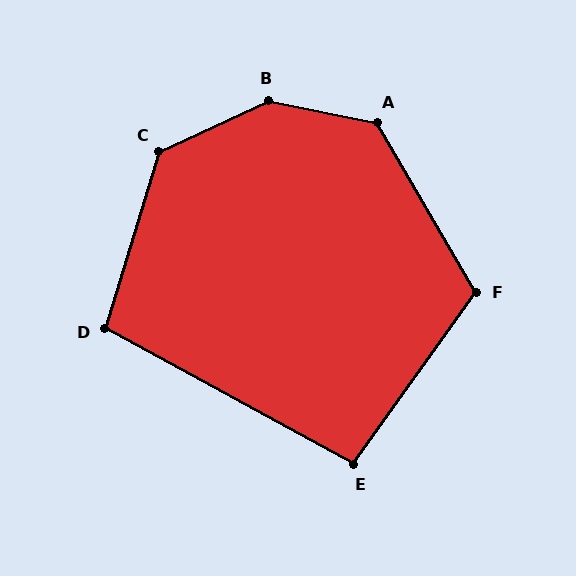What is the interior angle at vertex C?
Approximately 132 degrees (obtuse).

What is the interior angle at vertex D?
Approximately 102 degrees (obtuse).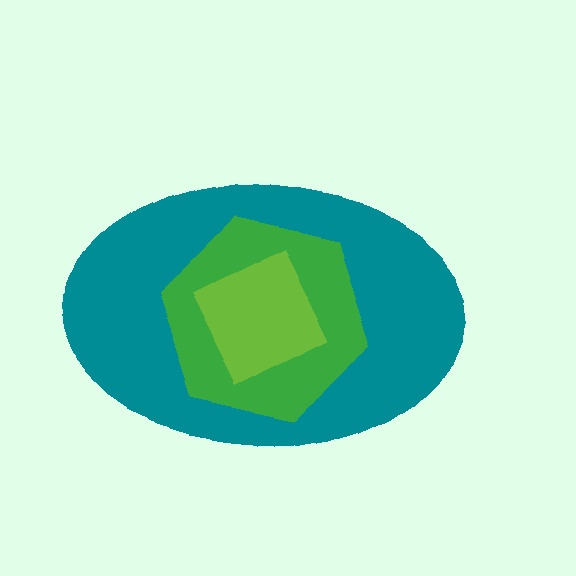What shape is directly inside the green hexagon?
The lime diamond.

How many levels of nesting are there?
3.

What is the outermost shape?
The teal ellipse.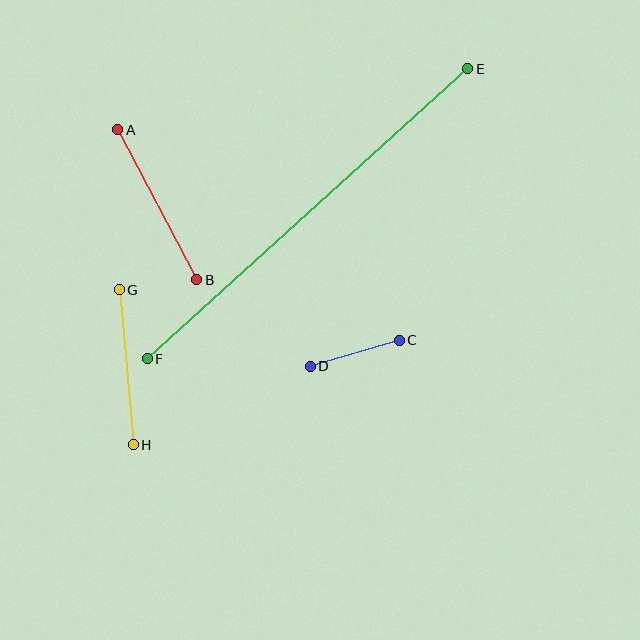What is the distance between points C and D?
The distance is approximately 93 pixels.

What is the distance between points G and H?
The distance is approximately 156 pixels.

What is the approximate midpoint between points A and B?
The midpoint is at approximately (157, 205) pixels.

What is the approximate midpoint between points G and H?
The midpoint is at approximately (126, 367) pixels.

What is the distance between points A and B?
The distance is approximately 170 pixels.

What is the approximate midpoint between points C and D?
The midpoint is at approximately (355, 353) pixels.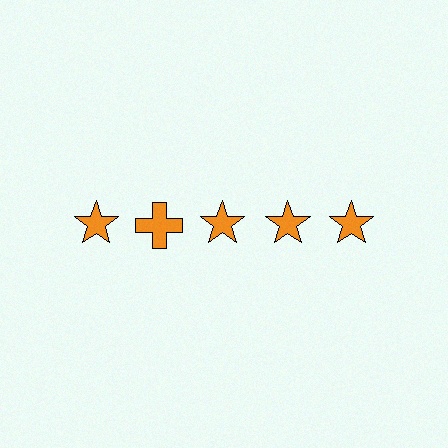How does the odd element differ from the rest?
It has a different shape: cross instead of star.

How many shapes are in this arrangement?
There are 5 shapes arranged in a grid pattern.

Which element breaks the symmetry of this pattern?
The orange cross in the top row, second from left column breaks the symmetry. All other shapes are orange stars.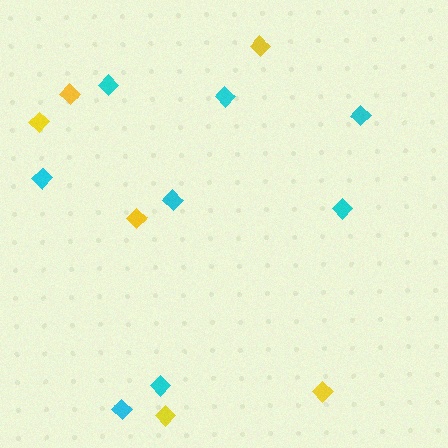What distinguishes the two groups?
There are 2 groups: one group of yellow diamonds (6) and one group of cyan diamonds (8).